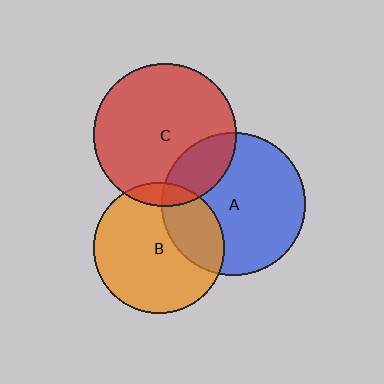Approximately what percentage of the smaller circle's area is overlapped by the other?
Approximately 10%.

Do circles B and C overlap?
Yes.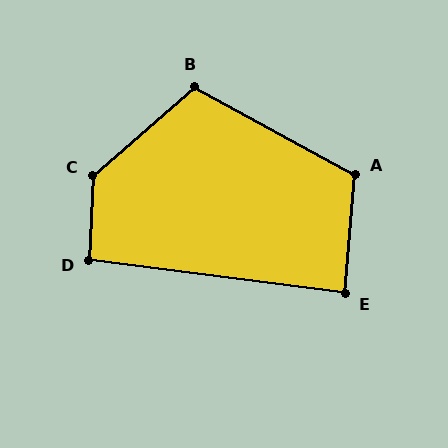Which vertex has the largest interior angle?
C, at approximately 134 degrees.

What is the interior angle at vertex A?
Approximately 114 degrees (obtuse).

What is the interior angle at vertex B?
Approximately 110 degrees (obtuse).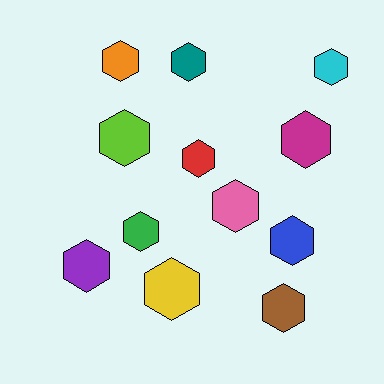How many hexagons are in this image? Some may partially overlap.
There are 12 hexagons.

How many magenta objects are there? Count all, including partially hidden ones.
There is 1 magenta object.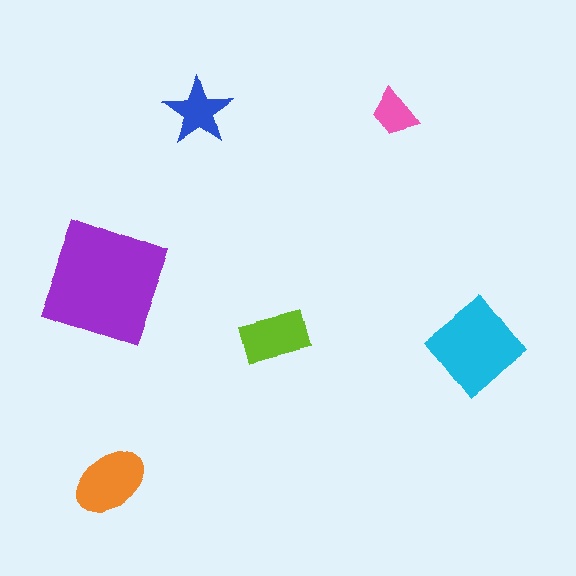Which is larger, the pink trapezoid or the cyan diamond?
The cyan diamond.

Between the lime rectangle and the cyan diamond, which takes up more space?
The cyan diamond.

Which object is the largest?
The purple square.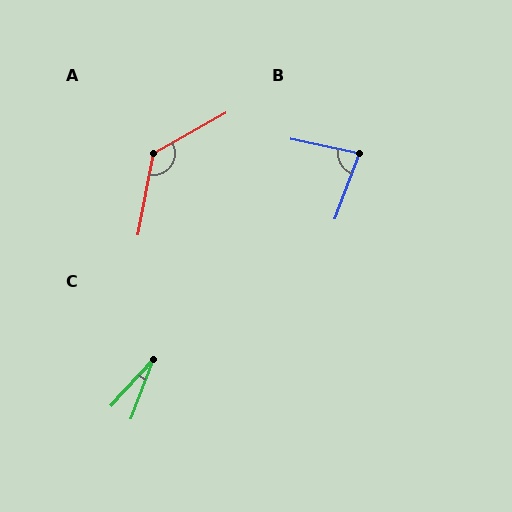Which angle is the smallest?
C, at approximately 21 degrees.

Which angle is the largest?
A, at approximately 130 degrees.